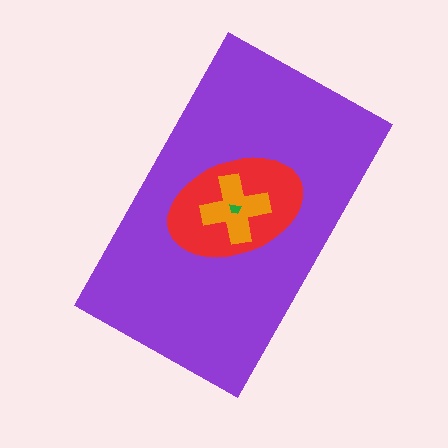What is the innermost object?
The green trapezoid.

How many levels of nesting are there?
4.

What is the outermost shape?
The purple rectangle.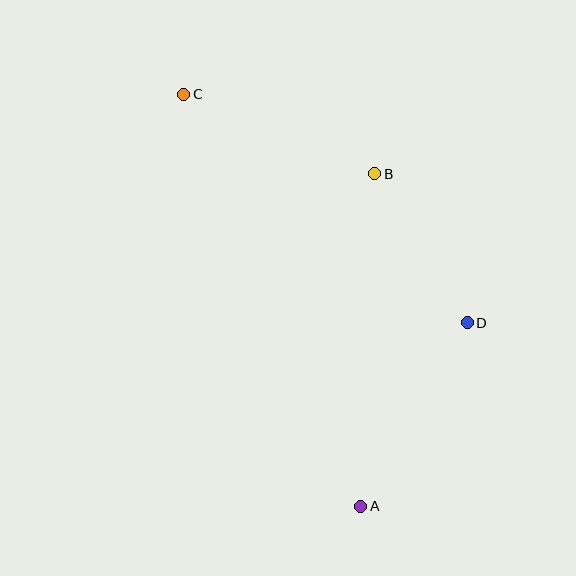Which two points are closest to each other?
Points B and D are closest to each other.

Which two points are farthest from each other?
Points A and C are farthest from each other.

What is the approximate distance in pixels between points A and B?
The distance between A and B is approximately 333 pixels.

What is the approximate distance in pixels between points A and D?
The distance between A and D is approximately 212 pixels.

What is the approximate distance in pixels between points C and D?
The distance between C and D is approximately 364 pixels.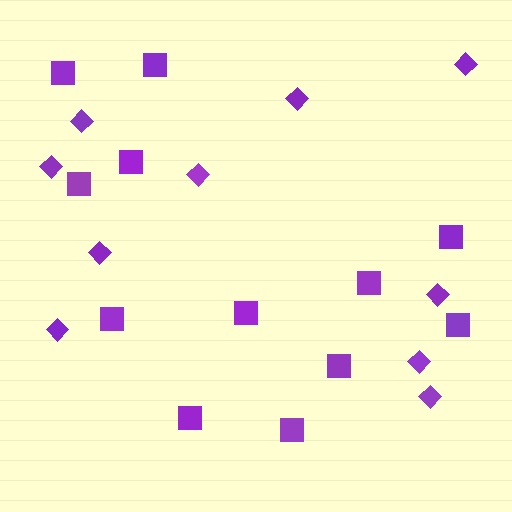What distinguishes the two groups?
There are 2 groups: one group of squares (12) and one group of diamonds (10).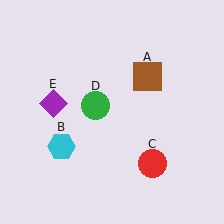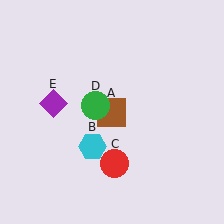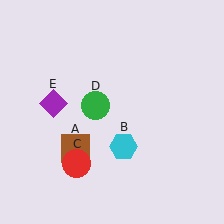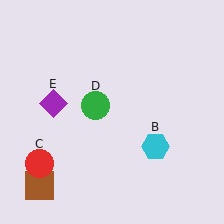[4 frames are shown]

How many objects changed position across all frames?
3 objects changed position: brown square (object A), cyan hexagon (object B), red circle (object C).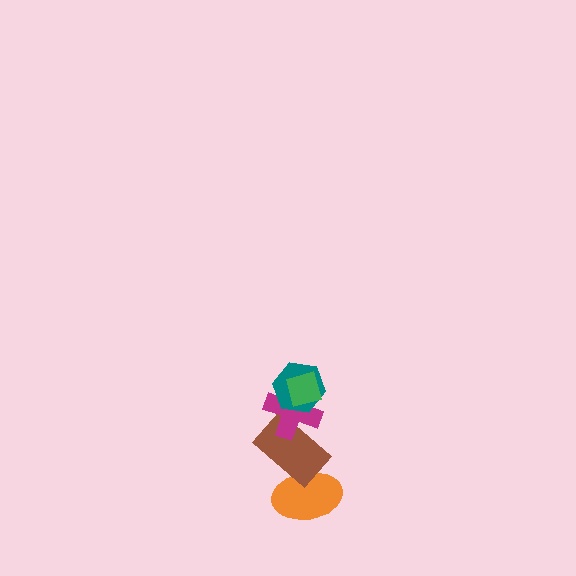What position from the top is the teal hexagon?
The teal hexagon is 2nd from the top.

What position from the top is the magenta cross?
The magenta cross is 3rd from the top.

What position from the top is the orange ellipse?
The orange ellipse is 5th from the top.